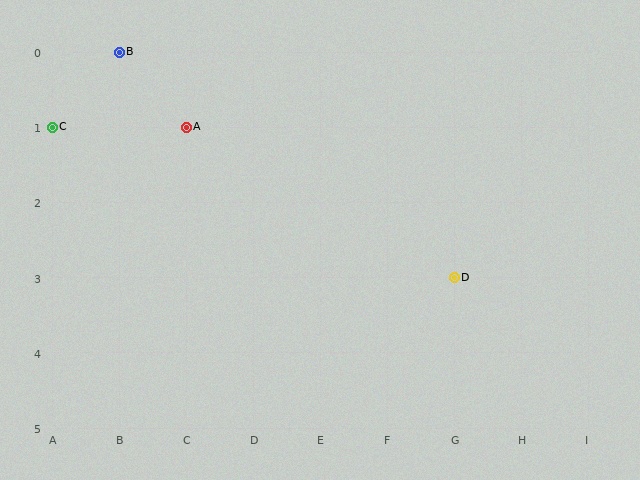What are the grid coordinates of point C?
Point C is at grid coordinates (A, 1).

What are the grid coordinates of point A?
Point A is at grid coordinates (C, 1).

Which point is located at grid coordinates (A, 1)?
Point C is at (A, 1).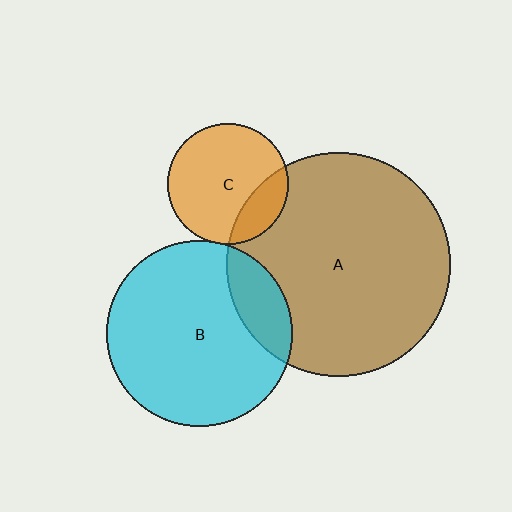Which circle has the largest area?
Circle A (brown).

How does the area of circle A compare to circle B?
Approximately 1.5 times.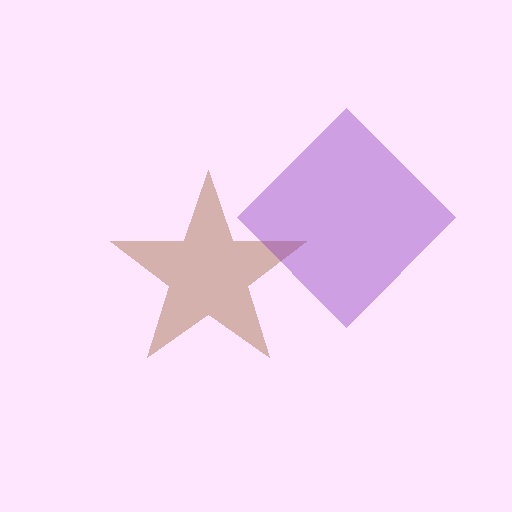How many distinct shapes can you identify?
There are 2 distinct shapes: a brown star, a purple diamond.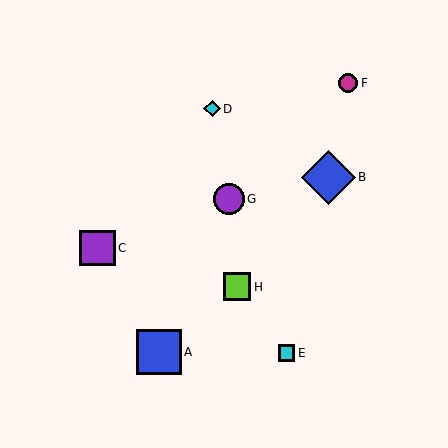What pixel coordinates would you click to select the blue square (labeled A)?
Click at (159, 352) to select the blue square A.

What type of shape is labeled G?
Shape G is a purple circle.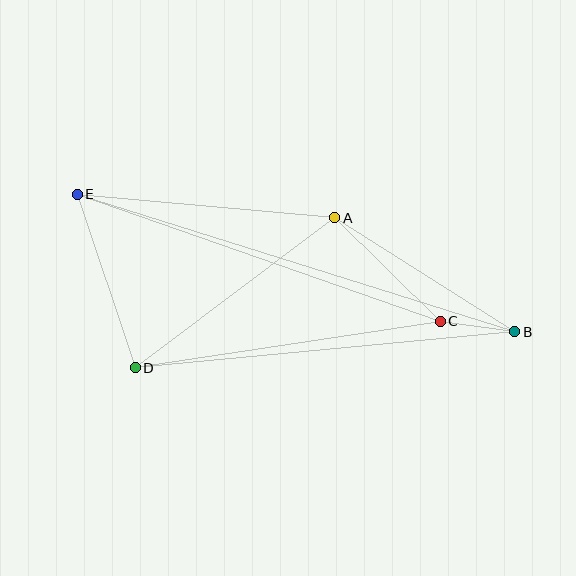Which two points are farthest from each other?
Points B and E are farthest from each other.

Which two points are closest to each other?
Points B and C are closest to each other.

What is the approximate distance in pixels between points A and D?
The distance between A and D is approximately 249 pixels.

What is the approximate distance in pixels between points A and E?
The distance between A and E is approximately 259 pixels.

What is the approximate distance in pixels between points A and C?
The distance between A and C is approximately 148 pixels.